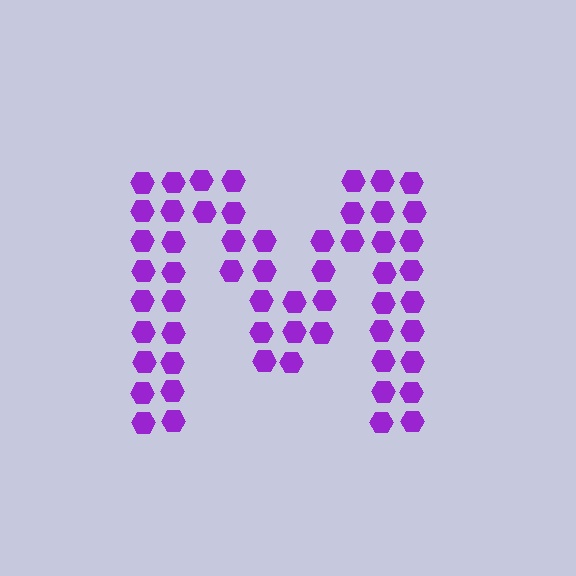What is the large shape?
The large shape is the letter M.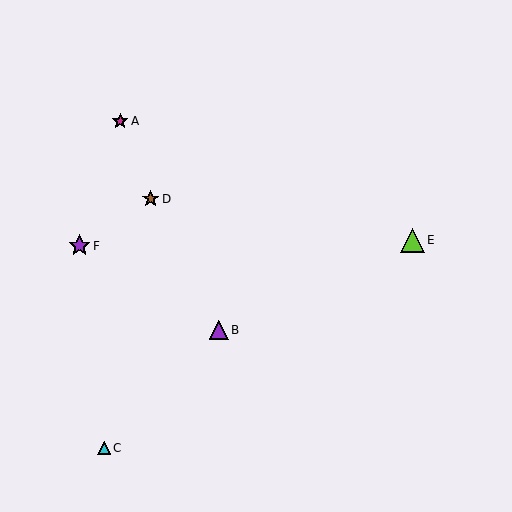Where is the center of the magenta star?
The center of the magenta star is at (120, 121).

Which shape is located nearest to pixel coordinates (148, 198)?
The brown star (labeled D) at (151, 199) is nearest to that location.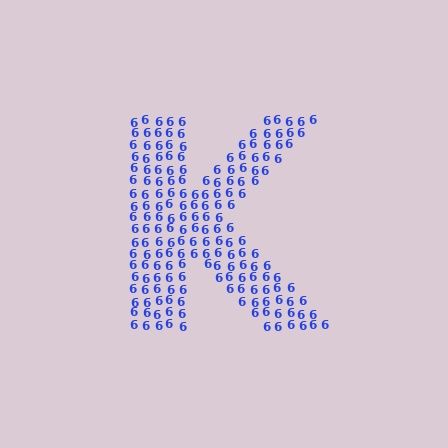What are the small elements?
The small elements are digit 6's.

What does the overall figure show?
The overall figure shows the letter K.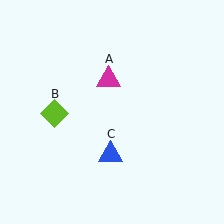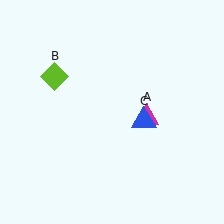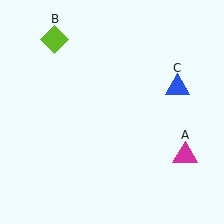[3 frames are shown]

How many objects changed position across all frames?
3 objects changed position: magenta triangle (object A), lime diamond (object B), blue triangle (object C).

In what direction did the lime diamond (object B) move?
The lime diamond (object B) moved up.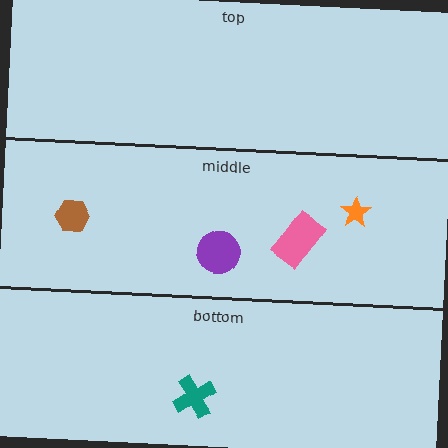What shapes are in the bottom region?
The teal cross.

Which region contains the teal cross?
The bottom region.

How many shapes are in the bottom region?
1.